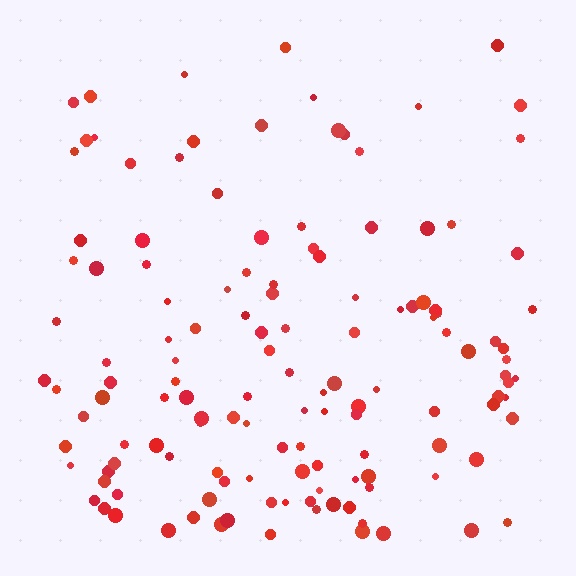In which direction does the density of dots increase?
From top to bottom, with the bottom side densest.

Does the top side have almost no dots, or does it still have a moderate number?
Still a moderate number, just noticeably fewer than the bottom.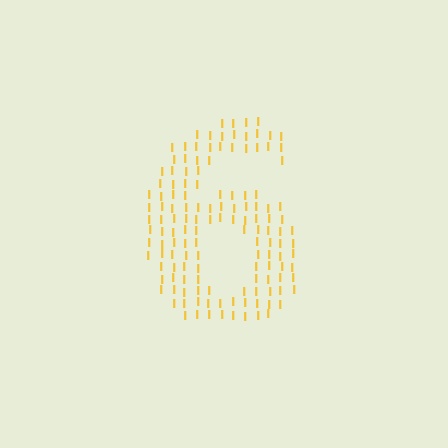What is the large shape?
The large shape is the digit 6.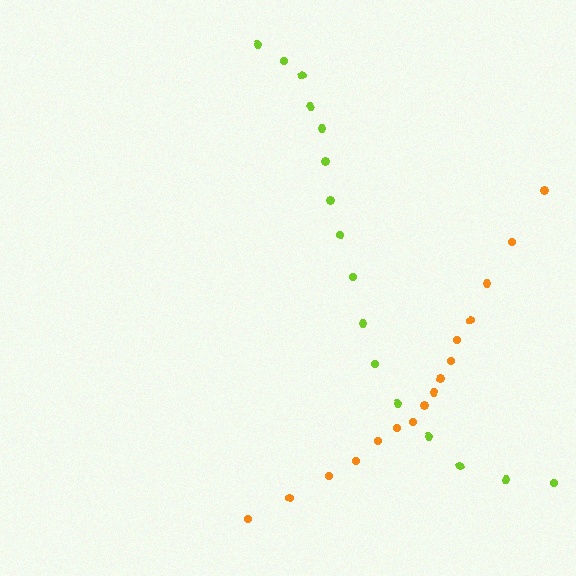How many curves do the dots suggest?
There are 2 distinct paths.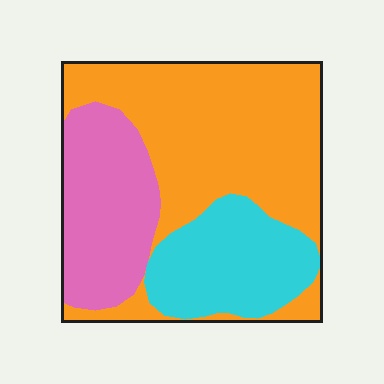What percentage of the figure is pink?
Pink takes up between a sixth and a third of the figure.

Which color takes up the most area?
Orange, at roughly 50%.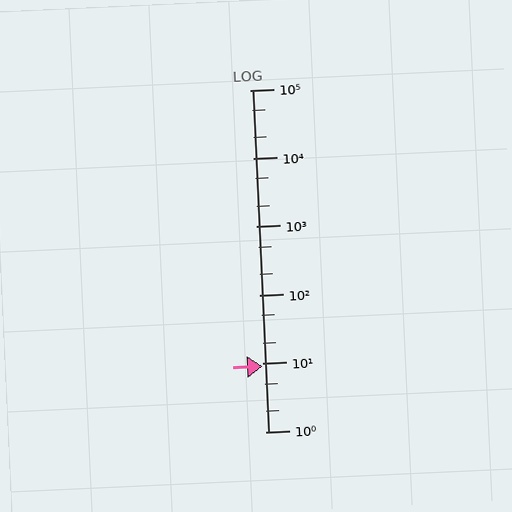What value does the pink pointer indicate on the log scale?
The pointer indicates approximately 9.1.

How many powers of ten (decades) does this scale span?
The scale spans 5 decades, from 1 to 100000.